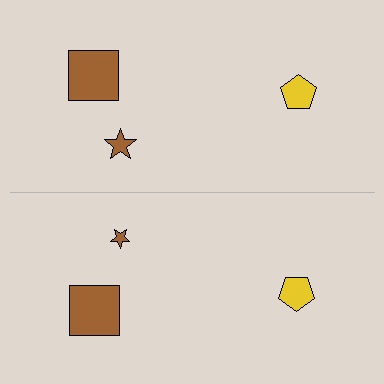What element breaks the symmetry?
The brown star on the bottom side has a different size than its mirror counterpart.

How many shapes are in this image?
There are 6 shapes in this image.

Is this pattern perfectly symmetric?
No, the pattern is not perfectly symmetric. The brown star on the bottom side has a different size than its mirror counterpart.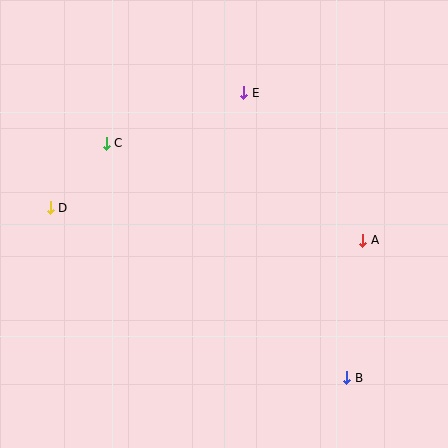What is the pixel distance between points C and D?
The distance between C and D is 85 pixels.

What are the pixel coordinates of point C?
Point C is at (106, 143).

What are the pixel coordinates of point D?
Point D is at (50, 208).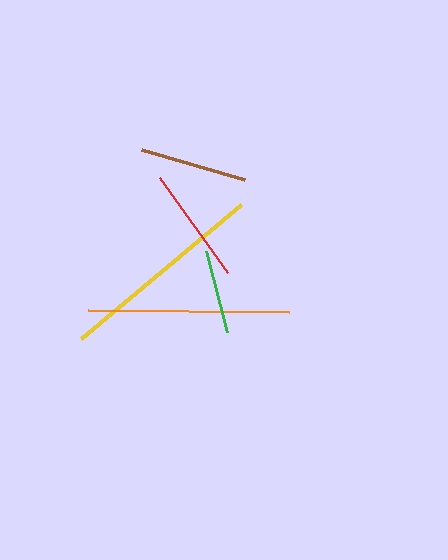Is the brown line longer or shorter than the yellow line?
The yellow line is longer than the brown line.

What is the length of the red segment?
The red segment is approximately 117 pixels long.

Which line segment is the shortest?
The green line is the shortest at approximately 85 pixels.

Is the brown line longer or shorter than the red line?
The red line is longer than the brown line.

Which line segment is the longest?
The yellow line is the longest at approximately 209 pixels.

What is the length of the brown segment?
The brown segment is approximately 107 pixels long.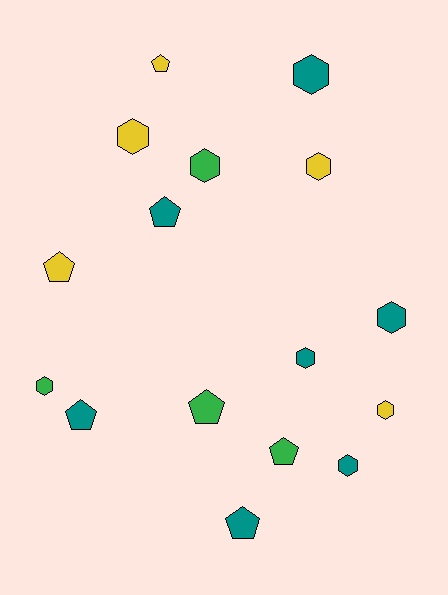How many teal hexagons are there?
There are 4 teal hexagons.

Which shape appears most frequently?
Hexagon, with 9 objects.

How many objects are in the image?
There are 16 objects.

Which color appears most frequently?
Teal, with 7 objects.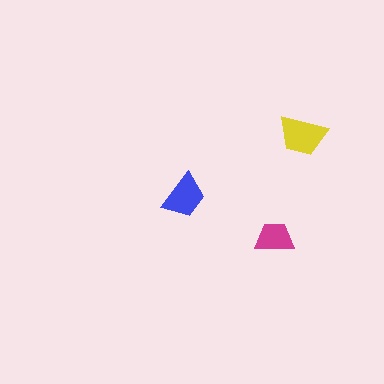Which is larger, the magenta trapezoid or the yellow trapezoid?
The yellow one.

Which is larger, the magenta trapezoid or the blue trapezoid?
The blue one.